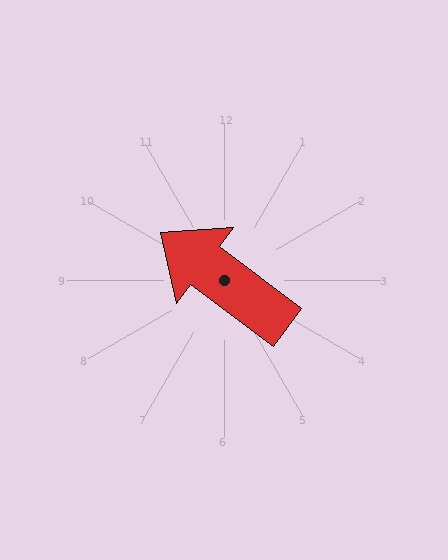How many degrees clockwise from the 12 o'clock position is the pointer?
Approximately 307 degrees.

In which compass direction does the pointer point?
Northwest.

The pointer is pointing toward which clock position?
Roughly 10 o'clock.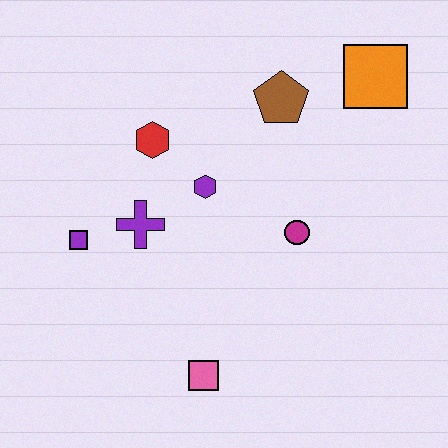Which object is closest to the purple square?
The purple cross is closest to the purple square.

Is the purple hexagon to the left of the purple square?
No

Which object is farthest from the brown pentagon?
The pink square is farthest from the brown pentagon.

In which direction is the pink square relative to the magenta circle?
The pink square is below the magenta circle.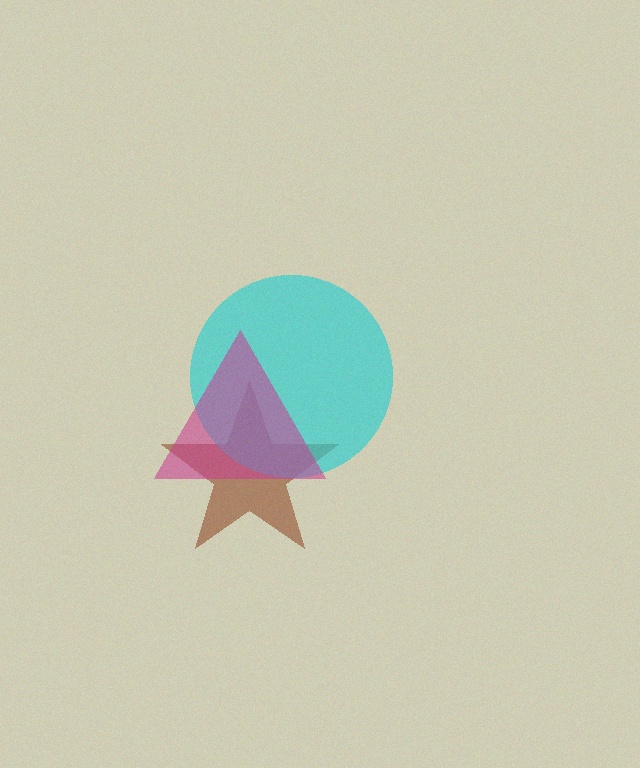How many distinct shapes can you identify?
There are 3 distinct shapes: a brown star, a cyan circle, a magenta triangle.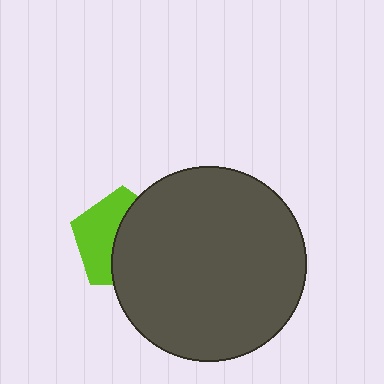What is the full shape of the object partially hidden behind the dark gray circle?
The partially hidden object is a lime pentagon.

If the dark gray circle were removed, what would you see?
You would see the complete lime pentagon.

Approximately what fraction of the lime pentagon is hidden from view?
Roughly 55% of the lime pentagon is hidden behind the dark gray circle.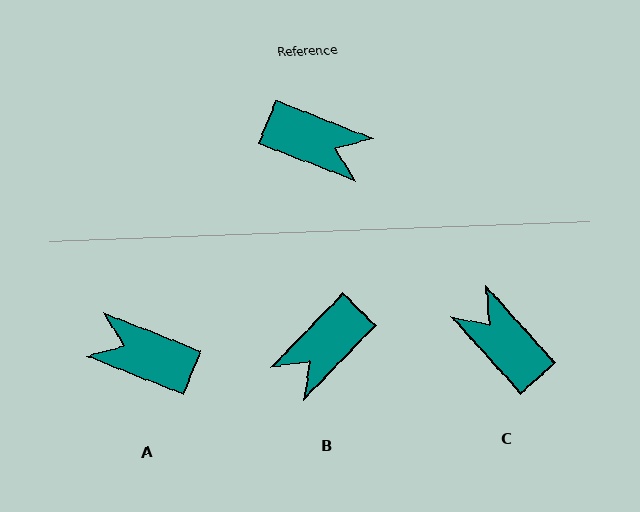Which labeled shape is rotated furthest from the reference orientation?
A, about 180 degrees away.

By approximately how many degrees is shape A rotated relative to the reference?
Approximately 180 degrees counter-clockwise.